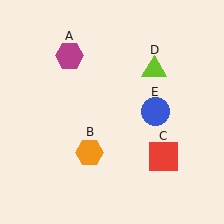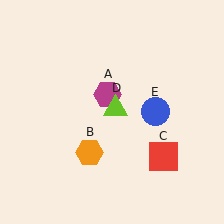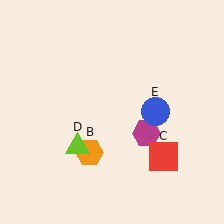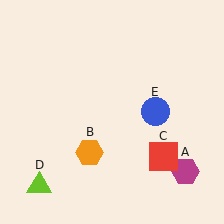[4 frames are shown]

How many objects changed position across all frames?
2 objects changed position: magenta hexagon (object A), lime triangle (object D).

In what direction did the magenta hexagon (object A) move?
The magenta hexagon (object A) moved down and to the right.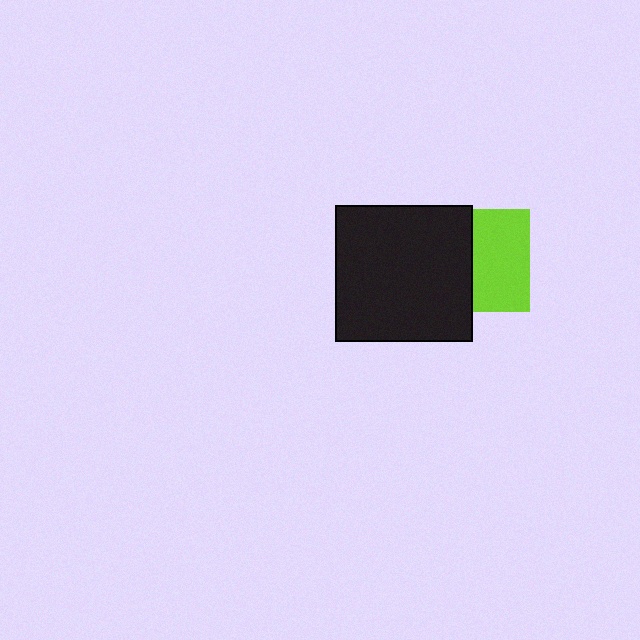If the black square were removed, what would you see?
You would see the complete lime square.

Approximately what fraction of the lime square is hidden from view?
Roughly 45% of the lime square is hidden behind the black square.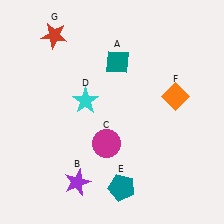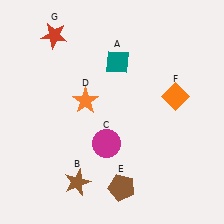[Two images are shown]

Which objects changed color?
B changed from purple to brown. D changed from cyan to orange. E changed from teal to brown.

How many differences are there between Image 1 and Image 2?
There are 3 differences between the two images.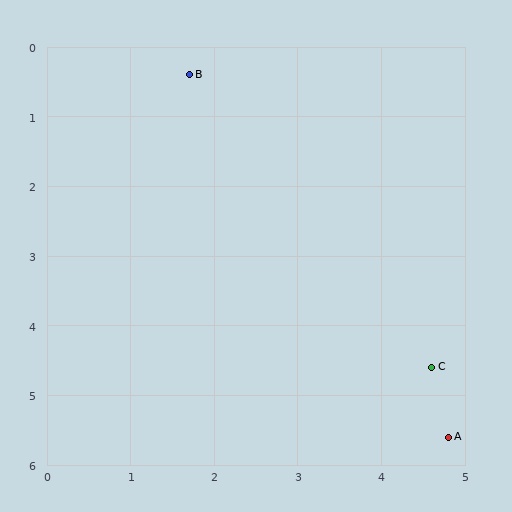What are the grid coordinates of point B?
Point B is at approximately (1.7, 0.4).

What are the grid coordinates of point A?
Point A is at approximately (4.8, 5.6).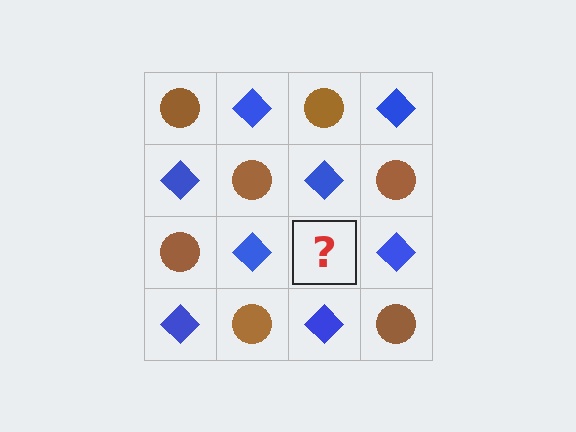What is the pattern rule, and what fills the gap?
The rule is that it alternates brown circle and blue diamond in a checkerboard pattern. The gap should be filled with a brown circle.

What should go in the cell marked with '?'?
The missing cell should contain a brown circle.